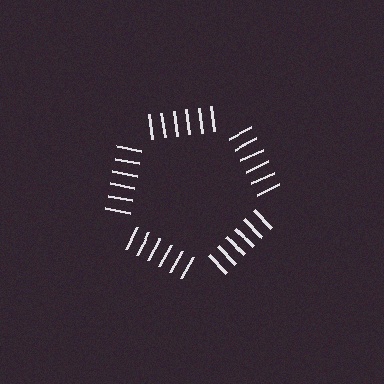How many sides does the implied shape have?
5 sides — the line-ends trace a pentagon.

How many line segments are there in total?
30 — 6 along each of the 5 edges.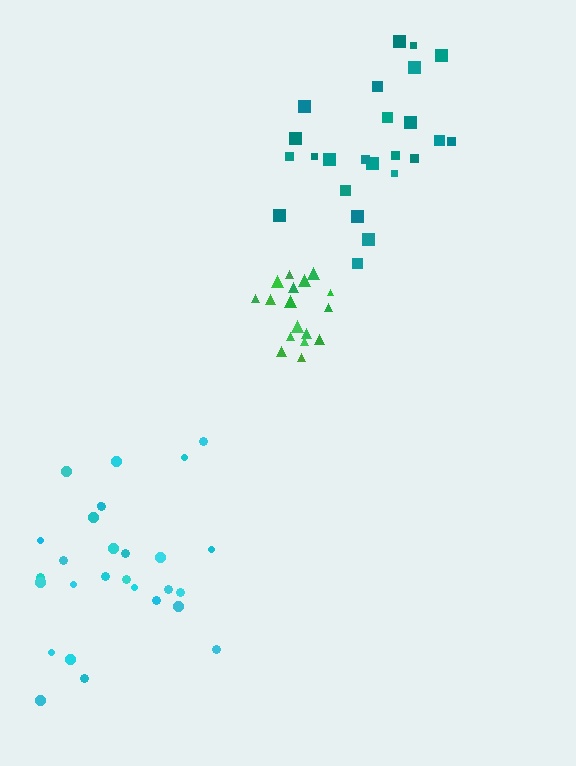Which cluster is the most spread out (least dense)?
Cyan.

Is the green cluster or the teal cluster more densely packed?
Green.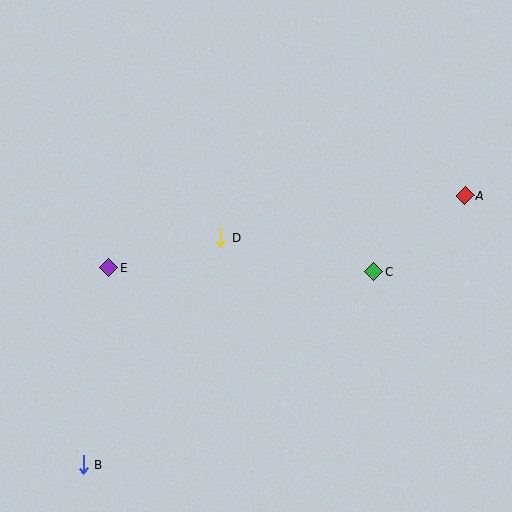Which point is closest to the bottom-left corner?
Point B is closest to the bottom-left corner.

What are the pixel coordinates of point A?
Point A is at (465, 196).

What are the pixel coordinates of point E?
Point E is at (109, 267).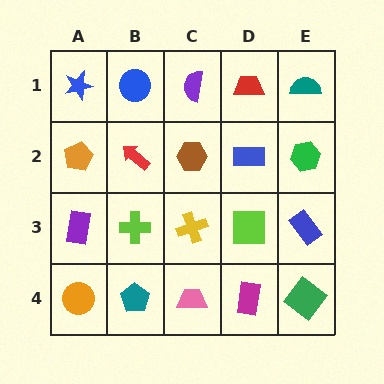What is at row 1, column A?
A blue star.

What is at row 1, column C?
A purple semicircle.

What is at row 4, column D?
A magenta rectangle.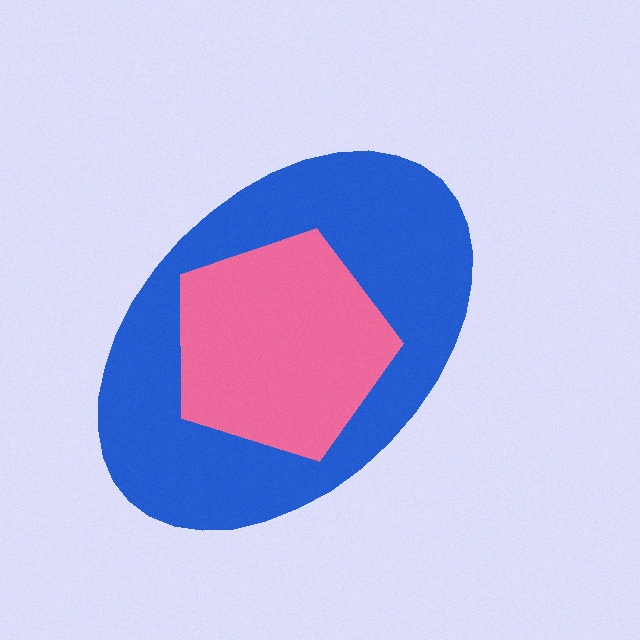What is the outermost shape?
The blue ellipse.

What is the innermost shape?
The pink pentagon.